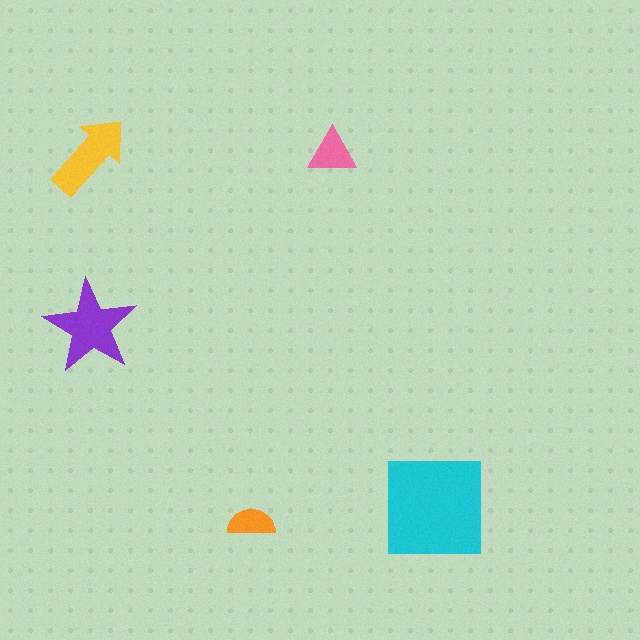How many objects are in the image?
There are 5 objects in the image.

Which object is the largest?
The cyan square.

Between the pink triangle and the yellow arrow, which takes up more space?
The yellow arrow.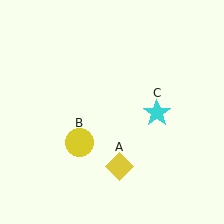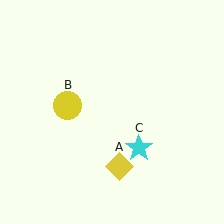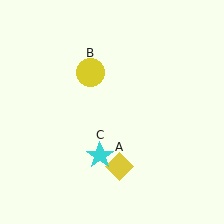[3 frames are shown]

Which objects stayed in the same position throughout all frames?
Yellow diamond (object A) remained stationary.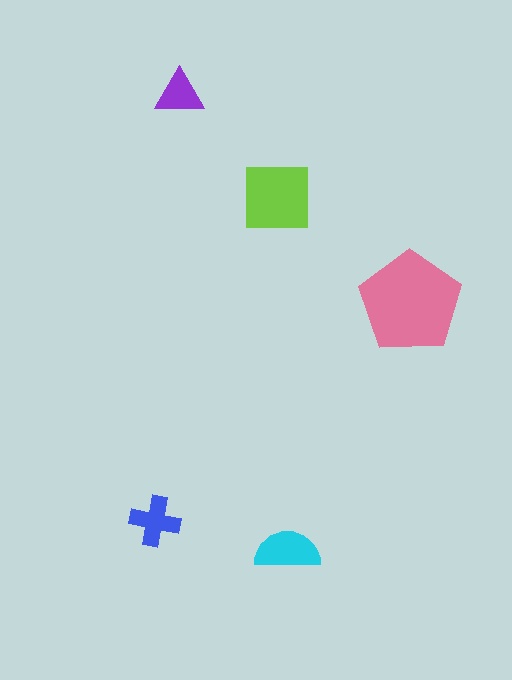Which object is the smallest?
The purple triangle.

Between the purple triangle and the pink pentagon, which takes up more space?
The pink pentagon.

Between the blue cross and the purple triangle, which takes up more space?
The blue cross.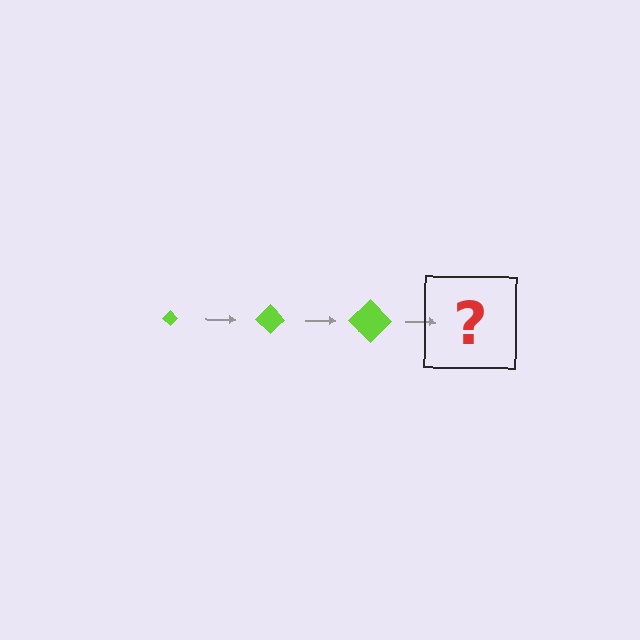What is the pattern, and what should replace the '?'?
The pattern is that the diamond gets progressively larger each step. The '?' should be a lime diamond, larger than the previous one.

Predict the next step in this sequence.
The next step is a lime diamond, larger than the previous one.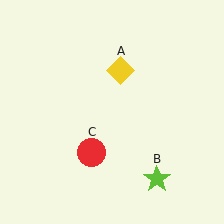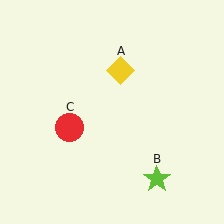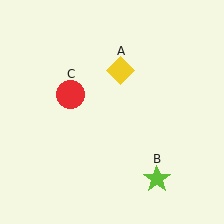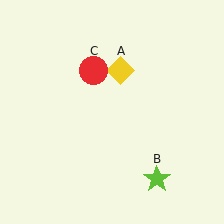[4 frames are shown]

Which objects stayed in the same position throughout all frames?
Yellow diamond (object A) and lime star (object B) remained stationary.